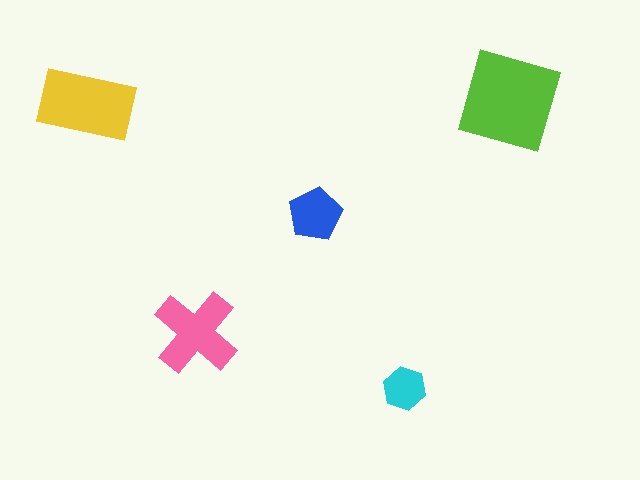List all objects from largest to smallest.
The lime square, the yellow rectangle, the pink cross, the blue pentagon, the cyan hexagon.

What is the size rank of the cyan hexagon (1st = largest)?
5th.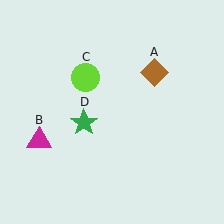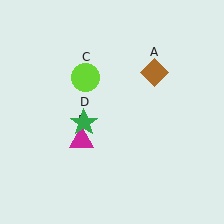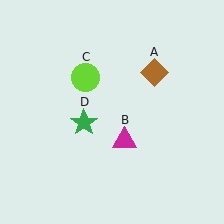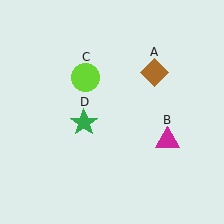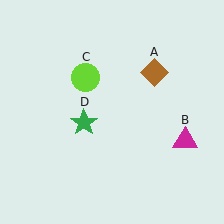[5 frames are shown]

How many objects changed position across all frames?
1 object changed position: magenta triangle (object B).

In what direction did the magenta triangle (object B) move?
The magenta triangle (object B) moved right.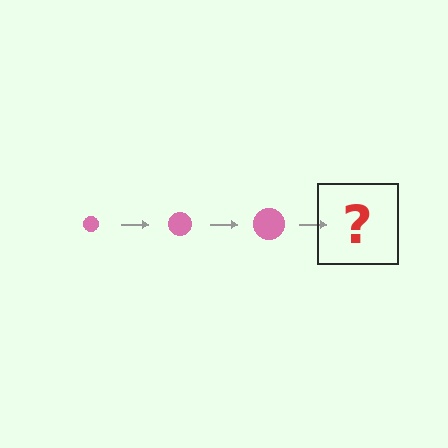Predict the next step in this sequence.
The next step is a pink circle, larger than the previous one.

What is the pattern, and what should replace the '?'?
The pattern is that the circle gets progressively larger each step. The '?' should be a pink circle, larger than the previous one.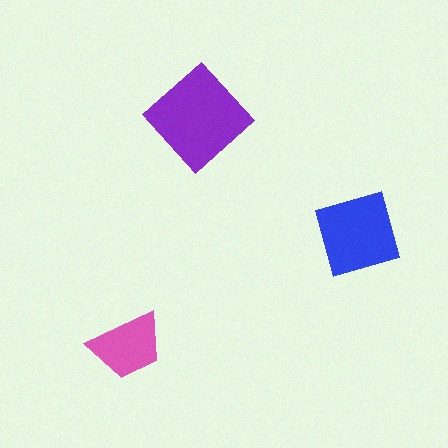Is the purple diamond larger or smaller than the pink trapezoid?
Larger.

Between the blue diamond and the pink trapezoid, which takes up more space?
The blue diamond.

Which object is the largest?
The purple diamond.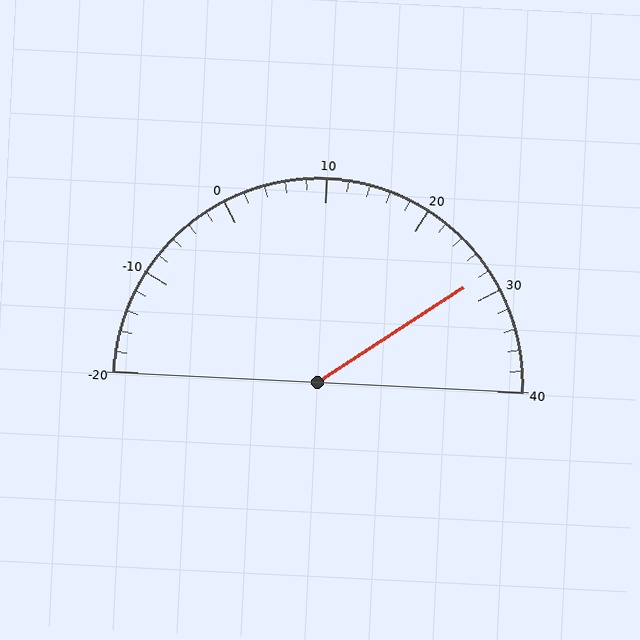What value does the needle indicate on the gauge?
The needle indicates approximately 28.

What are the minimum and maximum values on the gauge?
The gauge ranges from -20 to 40.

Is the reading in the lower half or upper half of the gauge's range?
The reading is in the upper half of the range (-20 to 40).